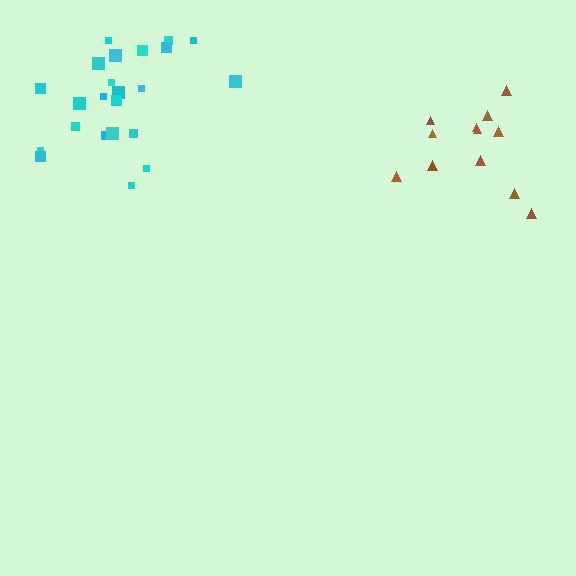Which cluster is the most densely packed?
Brown.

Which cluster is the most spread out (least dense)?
Cyan.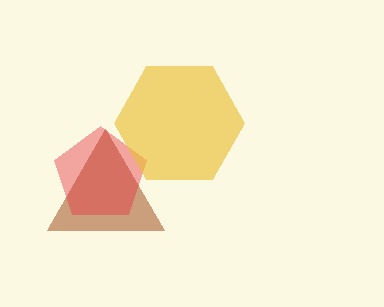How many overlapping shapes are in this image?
There are 3 overlapping shapes in the image.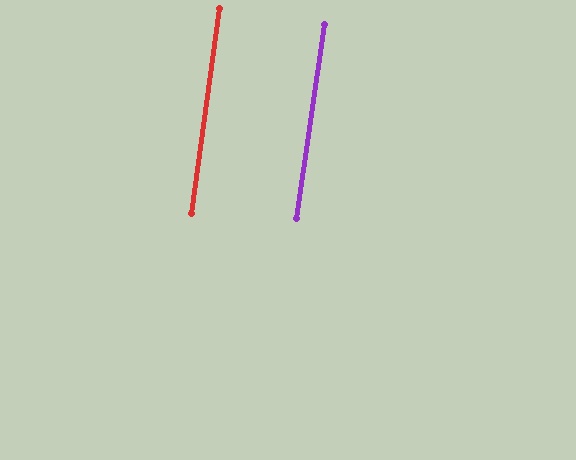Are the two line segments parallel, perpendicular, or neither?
Parallel — their directions differ by only 0.2°.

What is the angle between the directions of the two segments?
Approximately 0 degrees.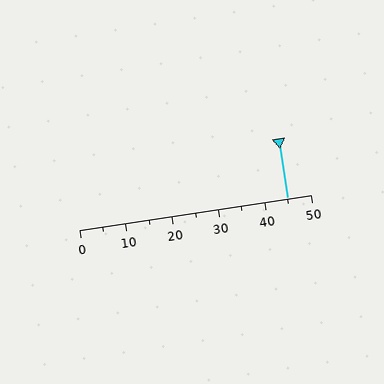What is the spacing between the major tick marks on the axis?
The major ticks are spaced 10 apart.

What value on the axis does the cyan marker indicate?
The marker indicates approximately 45.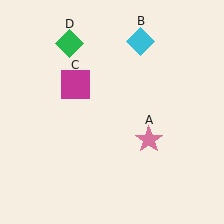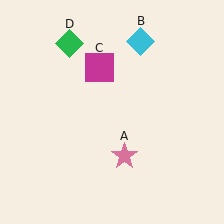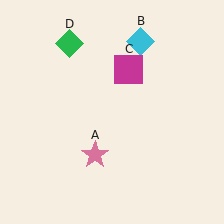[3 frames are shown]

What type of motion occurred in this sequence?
The pink star (object A), magenta square (object C) rotated clockwise around the center of the scene.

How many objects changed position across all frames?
2 objects changed position: pink star (object A), magenta square (object C).